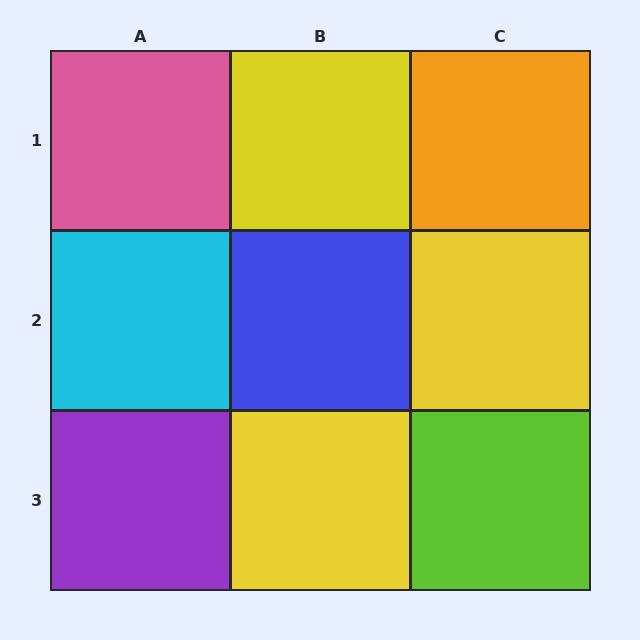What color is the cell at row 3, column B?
Yellow.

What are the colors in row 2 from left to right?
Cyan, blue, yellow.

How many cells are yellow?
3 cells are yellow.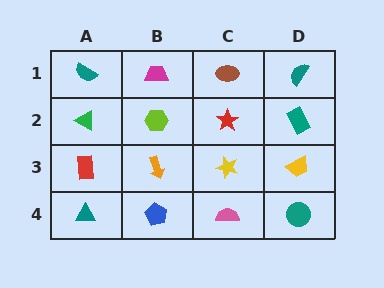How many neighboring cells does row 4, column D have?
2.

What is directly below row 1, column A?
A green triangle.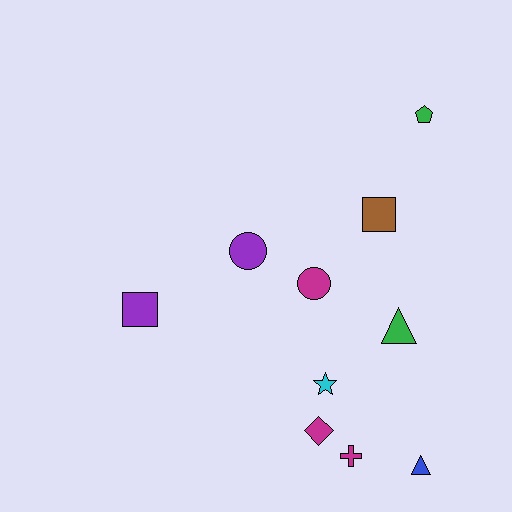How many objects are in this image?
There are 10 objects.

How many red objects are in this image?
There are no red objects.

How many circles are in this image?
There are 2 circles.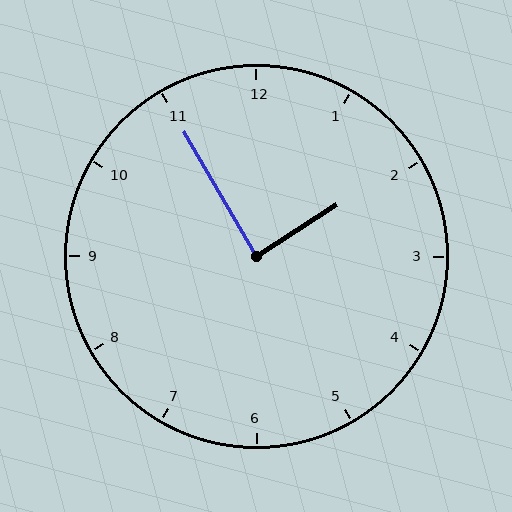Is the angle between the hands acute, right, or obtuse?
It is right.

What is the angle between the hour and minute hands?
Approximately 88 degrees.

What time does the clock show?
1:55.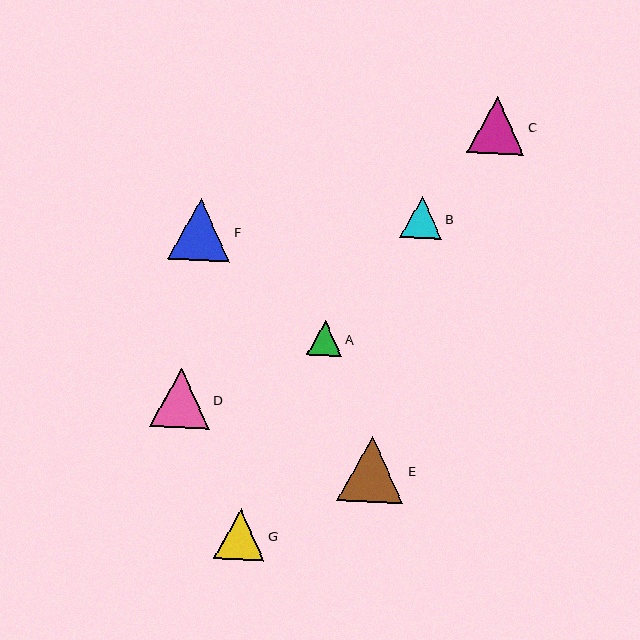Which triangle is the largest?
Triangle E is the largest with a size of approximately 66 pixels.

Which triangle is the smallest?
Triangle A is the smallest with a size of approximately 35 pixels.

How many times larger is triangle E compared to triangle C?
Triangle E is approximately 1.2 times the size of triangle C.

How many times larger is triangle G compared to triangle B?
Triangle G is approximately 1.2 times the size of triangle B.